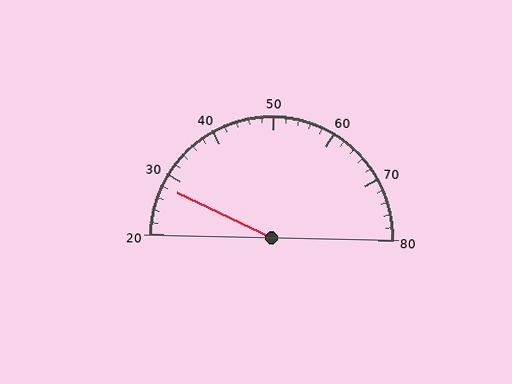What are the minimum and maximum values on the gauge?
The gauge ranges from 20 to 80.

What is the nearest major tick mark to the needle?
The nearest major tick mark is 30.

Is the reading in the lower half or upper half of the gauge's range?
The reading is in the lower half of the range (20 to 80).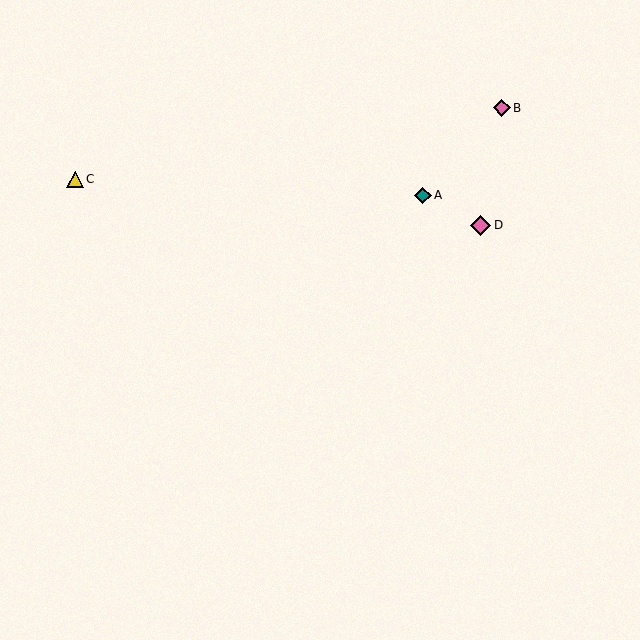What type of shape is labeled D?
Shape D is a pink diamond.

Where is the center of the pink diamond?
The center of the pink diamond is at (502, 108).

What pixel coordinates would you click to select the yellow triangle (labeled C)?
Click at (75, 179) to select the yellow triangle C.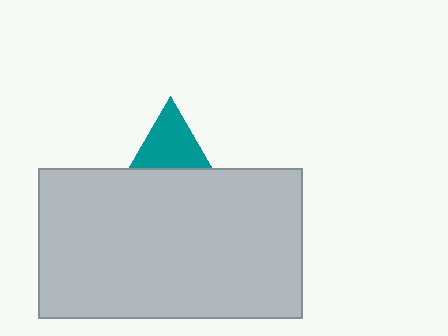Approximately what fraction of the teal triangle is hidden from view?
Roughly 62% of the teal triangle is hidden behind the light gray rectangle.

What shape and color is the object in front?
The object in front is a light gray rectangle.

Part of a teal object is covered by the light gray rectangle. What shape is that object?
It is a triangle.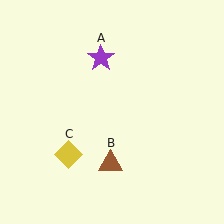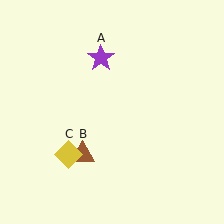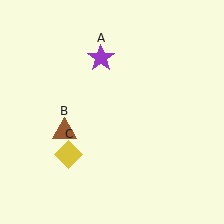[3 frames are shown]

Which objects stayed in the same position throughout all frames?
Purple star (object A) and yellow diamond (object C) remained stationary.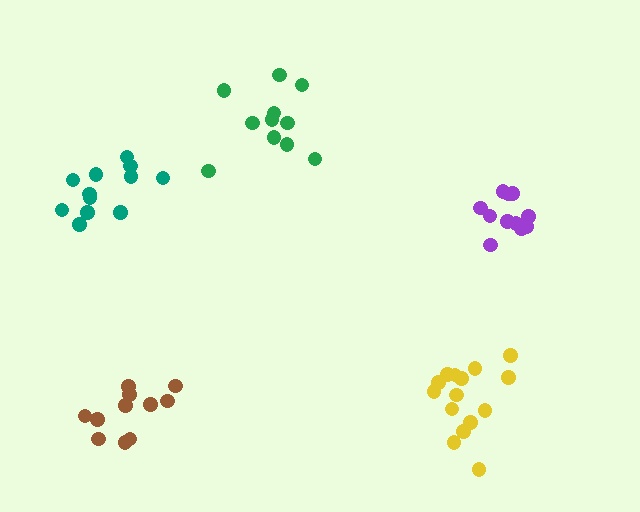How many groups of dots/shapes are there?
There are 5 groups.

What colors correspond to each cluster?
The clusters are colored: green, brown, yellow, purple, teal.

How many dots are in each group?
Group 1: 11 dots, Group 2: 11 dots, Group 3: 15 dots, Group 4: 11 dots, Group 5: 12 dots (60 total).